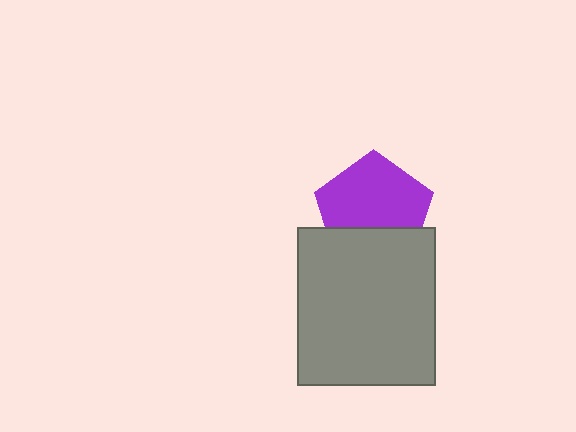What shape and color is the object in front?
The object in front is a gray rectangle.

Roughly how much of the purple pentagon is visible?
Most of it is visible (roughly 67%).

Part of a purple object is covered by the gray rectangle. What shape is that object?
It is a pentagon.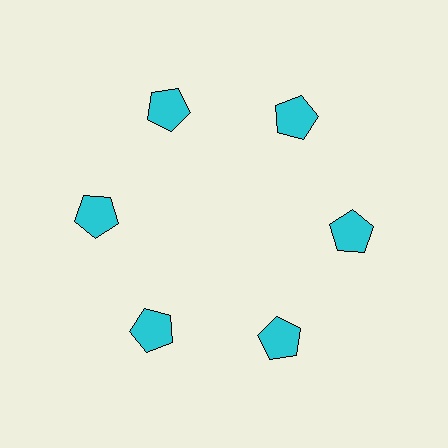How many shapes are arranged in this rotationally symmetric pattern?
There are 6 shapes, arranged in 6 groups of 1.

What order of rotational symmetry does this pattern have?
This pattern has 6-fold rotational symmetry.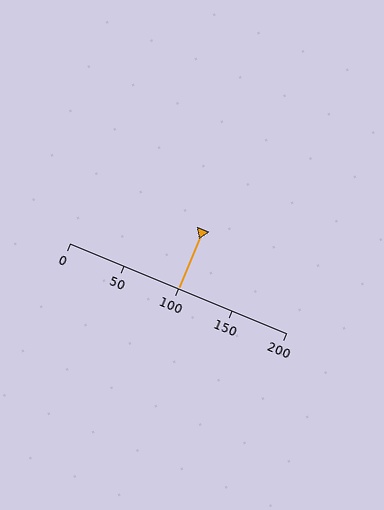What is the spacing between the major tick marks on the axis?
The major ticks are spaced 50 apart.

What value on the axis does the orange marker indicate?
The marker indicates approximately 100.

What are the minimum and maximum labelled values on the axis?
The axis runs from 0 to 200.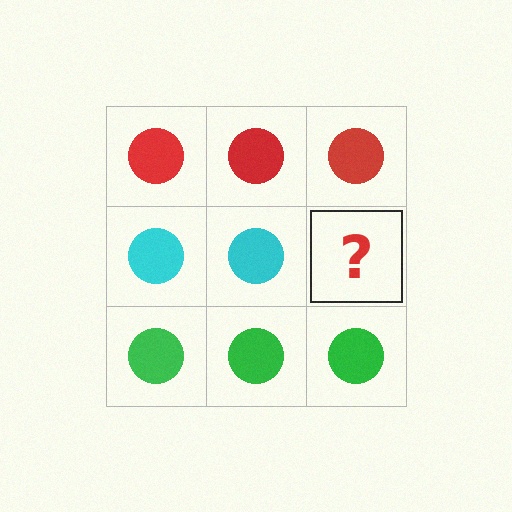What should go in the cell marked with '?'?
The missing cell should contain a cyan circle.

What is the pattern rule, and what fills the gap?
The rule is that each row has a consistent color. The gap should be filled with a cyan circle.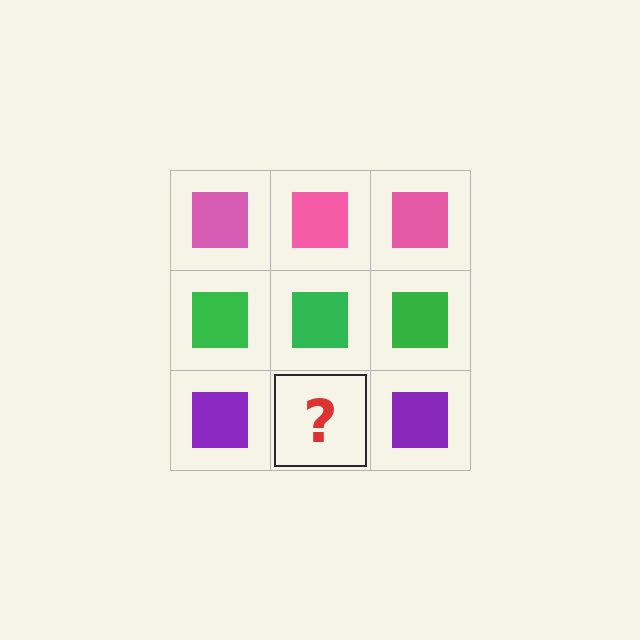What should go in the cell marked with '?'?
The missing cell should contain a purple square.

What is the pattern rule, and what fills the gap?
The rule is that each row has a consistent color. The gap should be filled with a purple square.